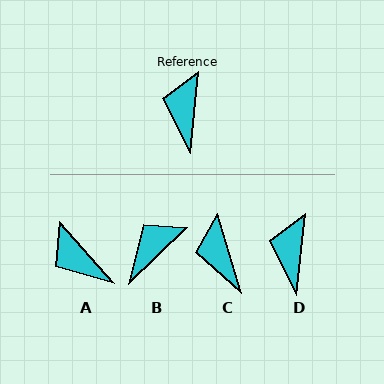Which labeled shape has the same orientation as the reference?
D.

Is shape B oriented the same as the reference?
No, it is off by about 40 degrees.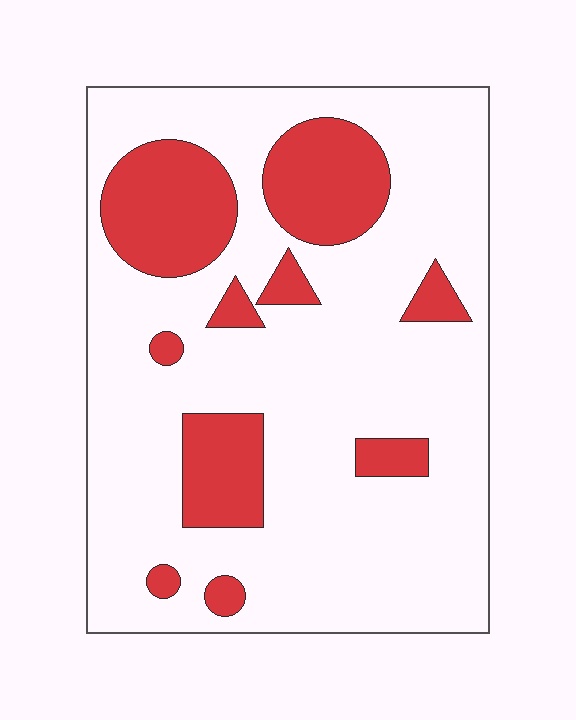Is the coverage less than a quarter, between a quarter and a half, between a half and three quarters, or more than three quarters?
Less than a quarter.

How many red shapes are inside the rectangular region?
10.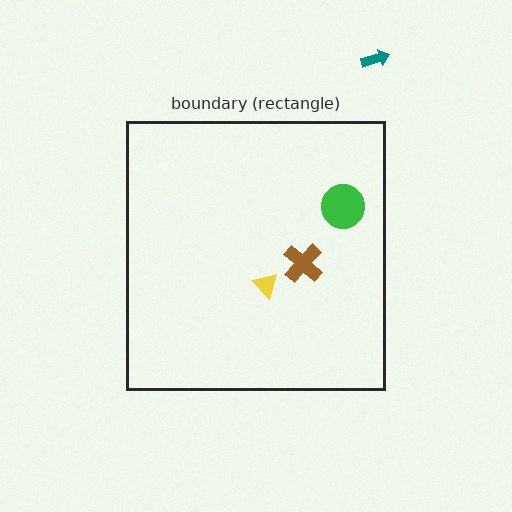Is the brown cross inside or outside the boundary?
Inside.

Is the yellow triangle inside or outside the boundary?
Inside.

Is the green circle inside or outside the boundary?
Inside.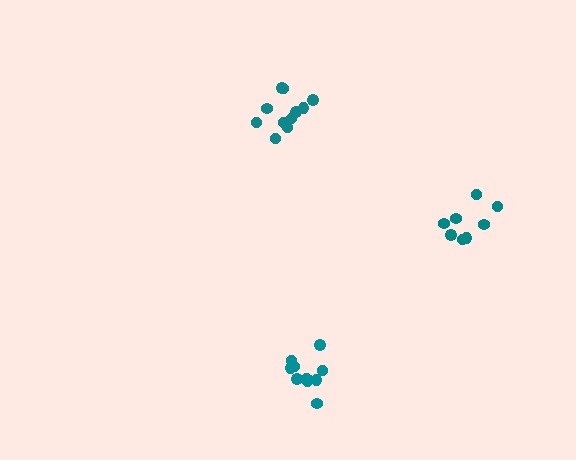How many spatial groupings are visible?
There are 3 spatial groupings.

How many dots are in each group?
Group 1: 11 dots, Group 2: 11 dots, Group 3: 8 dots (30 total).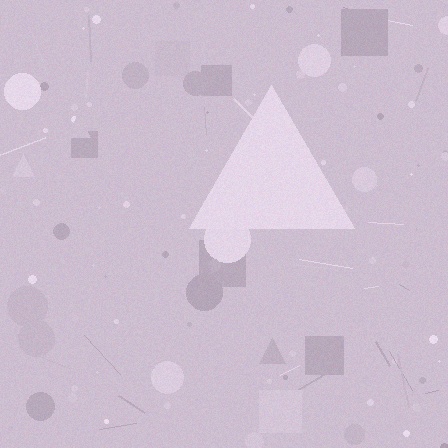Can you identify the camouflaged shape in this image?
The camouflaged shape is a triangle.